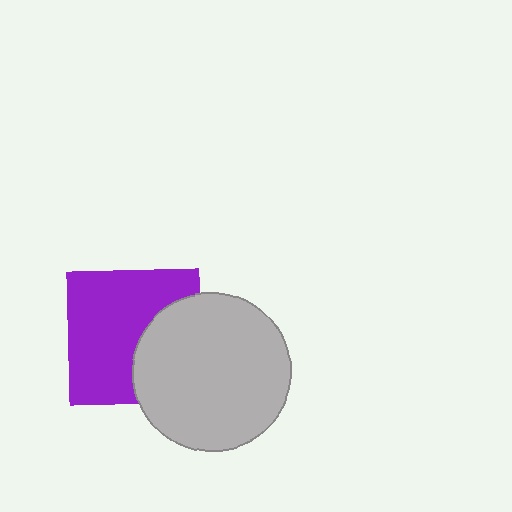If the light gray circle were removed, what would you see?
You would see the complete purple square.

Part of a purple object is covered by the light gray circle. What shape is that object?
It is a square.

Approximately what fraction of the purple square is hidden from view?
Roughly 35% of the purple square is hidden behind the light gray circle.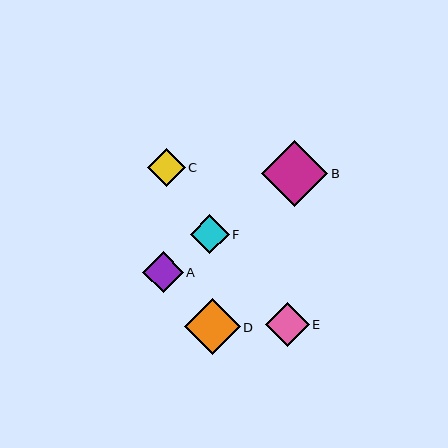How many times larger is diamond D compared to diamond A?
Diamond D is approximately 1.4 times the size of diamond A.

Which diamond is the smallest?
Diamond C is the smallest with a size of approximately 37 pixels.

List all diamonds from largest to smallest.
From largest to smallest: B, D, E, A, F, C.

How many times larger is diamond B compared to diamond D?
Diamond B is approximately 1.2 times the size of diamond D.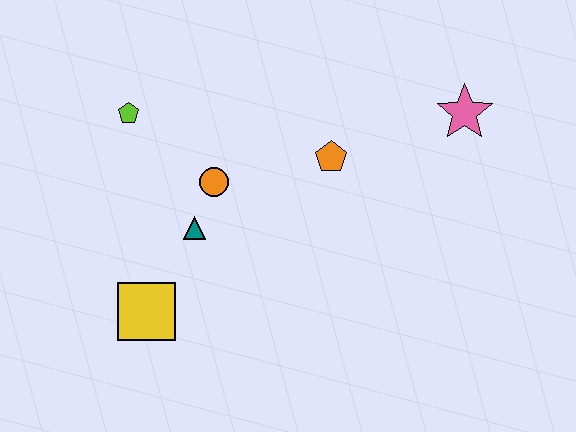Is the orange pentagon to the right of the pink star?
No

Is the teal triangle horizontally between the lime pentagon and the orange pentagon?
Yes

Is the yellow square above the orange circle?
No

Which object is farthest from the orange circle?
The pink star is farthest from the orange circle.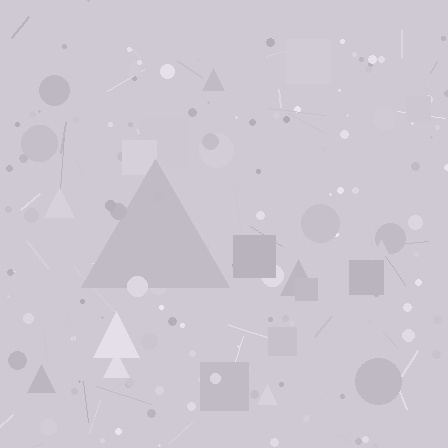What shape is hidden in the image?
A triangle is hidden in the image.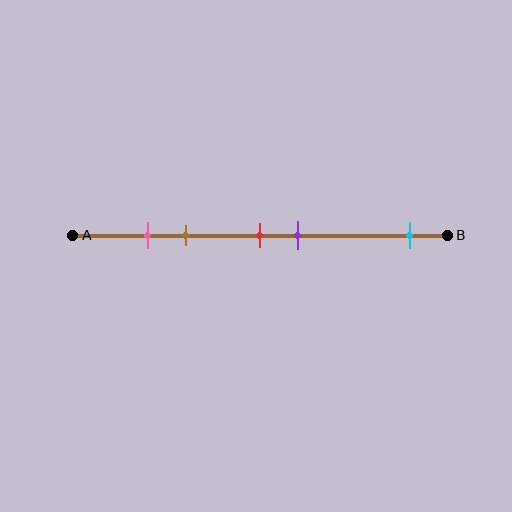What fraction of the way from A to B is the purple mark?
The purple mark is approximately 60% (0.6) of the way from A to B.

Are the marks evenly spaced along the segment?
No, the marks are not evenly spaced.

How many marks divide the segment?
There are 5 marks dividing the segment.